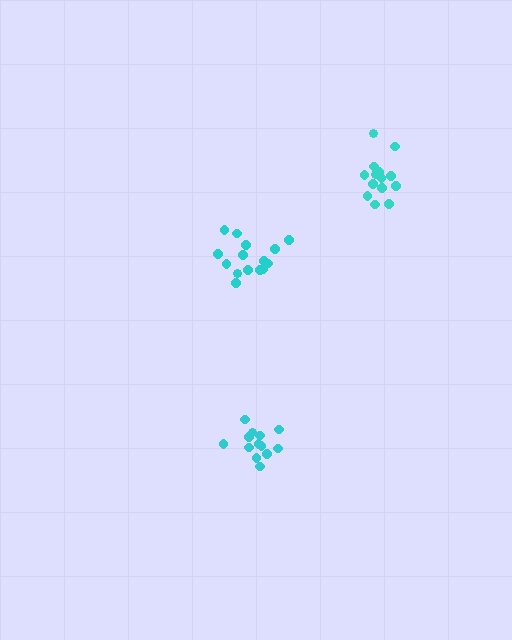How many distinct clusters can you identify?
There are 3 distinct clusters.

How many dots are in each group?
Group 1: 14 dots, Group 2: 13 dots, Group 3: 15 dots (42 total).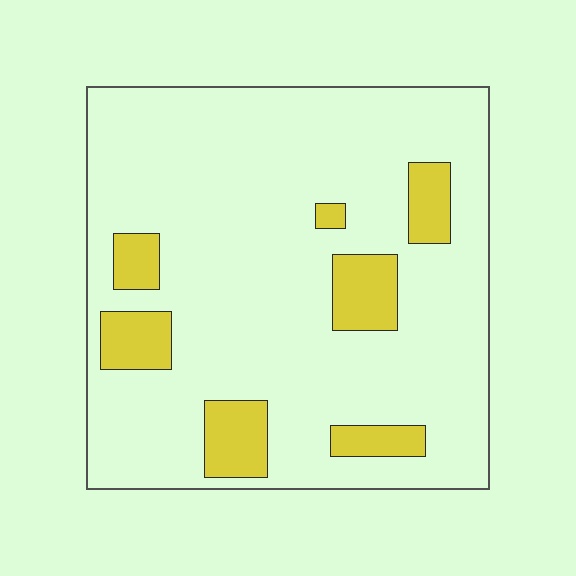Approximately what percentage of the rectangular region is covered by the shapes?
Approximately 15%.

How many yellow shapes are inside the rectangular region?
7.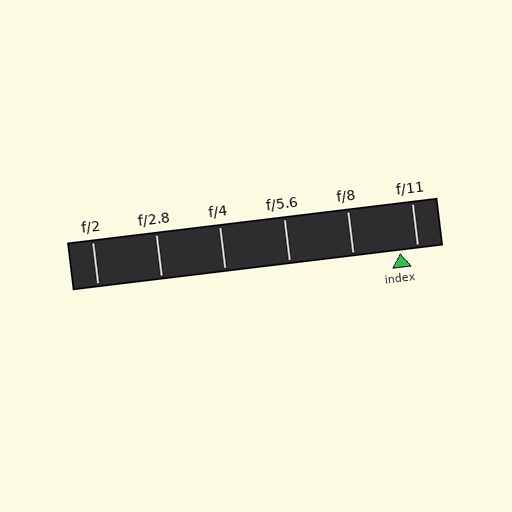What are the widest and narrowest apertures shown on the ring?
The widest aperture shown is f/2 and the narrowest is f/11.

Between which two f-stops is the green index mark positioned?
The index mark is between f/8 and f/11.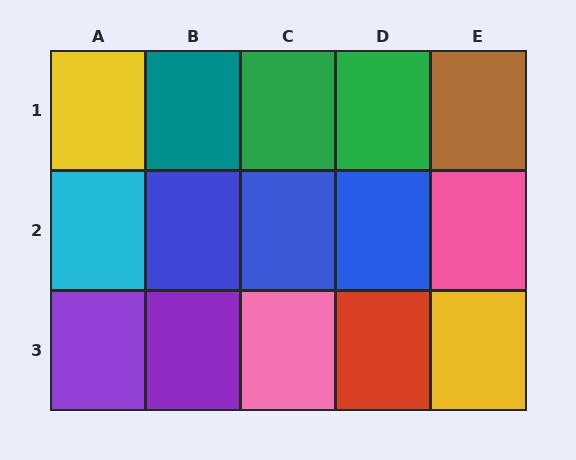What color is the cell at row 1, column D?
Green.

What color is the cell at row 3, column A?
Purple.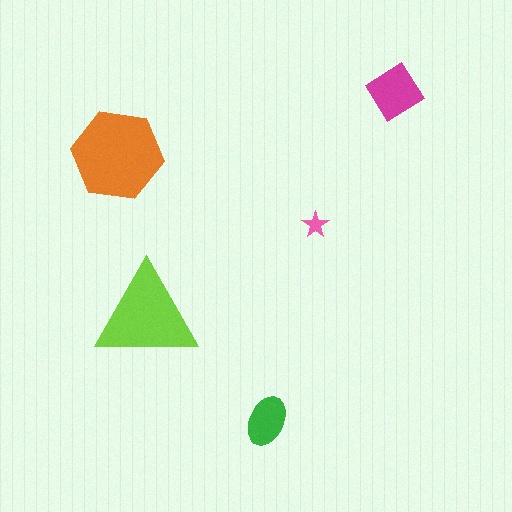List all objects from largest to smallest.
The orange hexagon, the lime triangle, the magenta diamond, the green ellipse, the pink star.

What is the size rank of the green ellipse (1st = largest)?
4th.